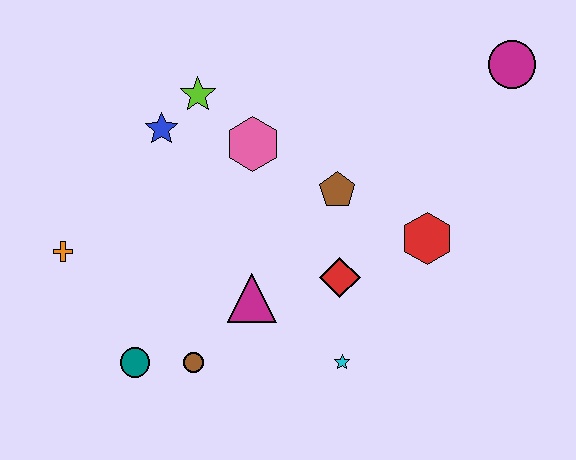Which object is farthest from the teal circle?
The magenta circle is farthest from the teal circle.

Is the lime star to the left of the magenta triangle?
Yes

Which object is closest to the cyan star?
The red diamond is closest to the cyan star.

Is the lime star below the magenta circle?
Yes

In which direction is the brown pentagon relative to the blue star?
The brown pentagon is to the right of the blue star.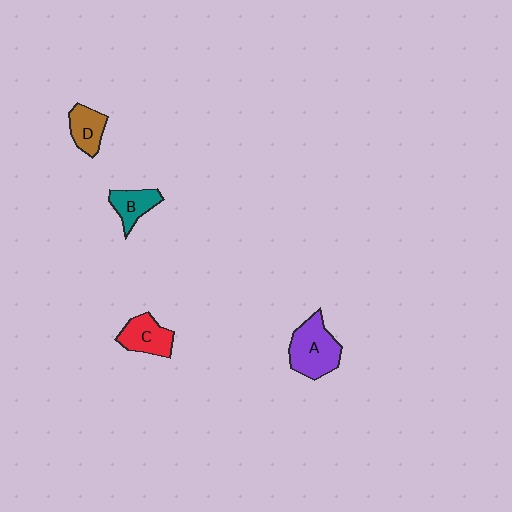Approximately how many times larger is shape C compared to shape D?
Approximately 1.2 times.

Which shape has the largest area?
Shape A (purple).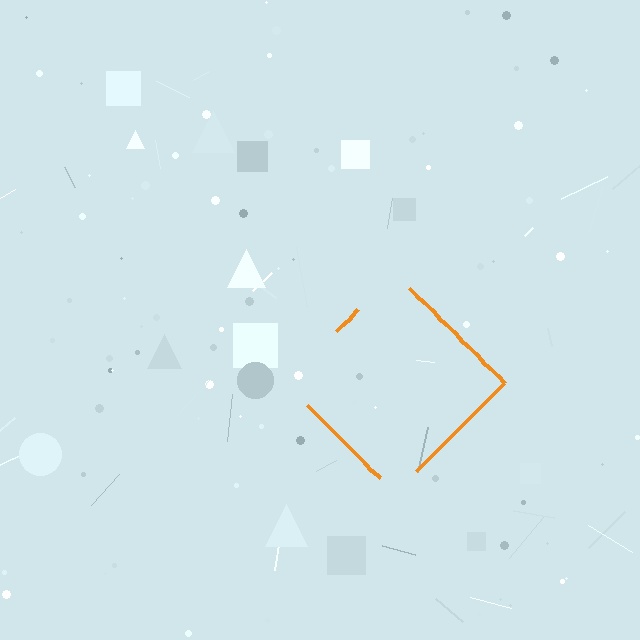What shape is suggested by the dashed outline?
The dashed outline suggests a diamond.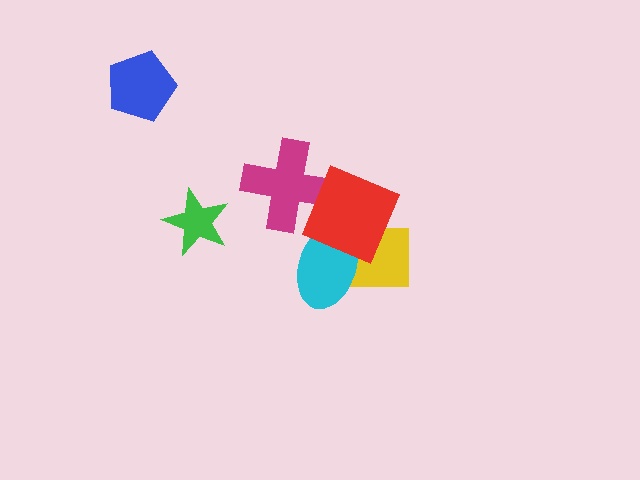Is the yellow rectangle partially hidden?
Yes, it is partially covered by another shape.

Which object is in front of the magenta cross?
The red square is in front of the magenta cross.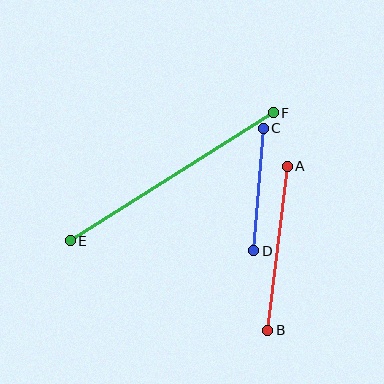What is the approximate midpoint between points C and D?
The midpoint is at approximately (258, 190) pixels.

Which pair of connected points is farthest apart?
Points E and F are farthest apart.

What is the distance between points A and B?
The distance is approximately 165 pixels.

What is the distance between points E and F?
The distance is approximately 240 pixels.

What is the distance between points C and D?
The distance is approximately 123 pixels.